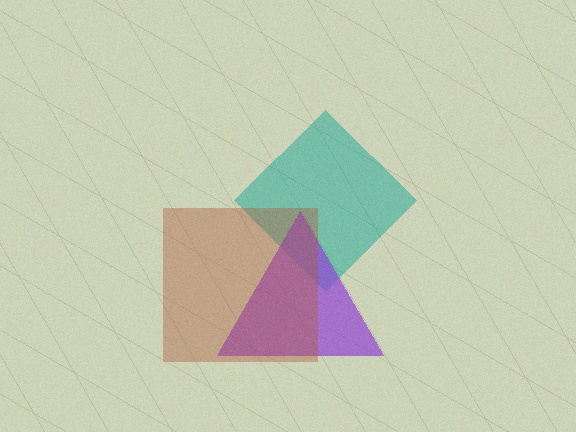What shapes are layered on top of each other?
The layered shapes are: a teal diamond, a purple triangle, a brown square.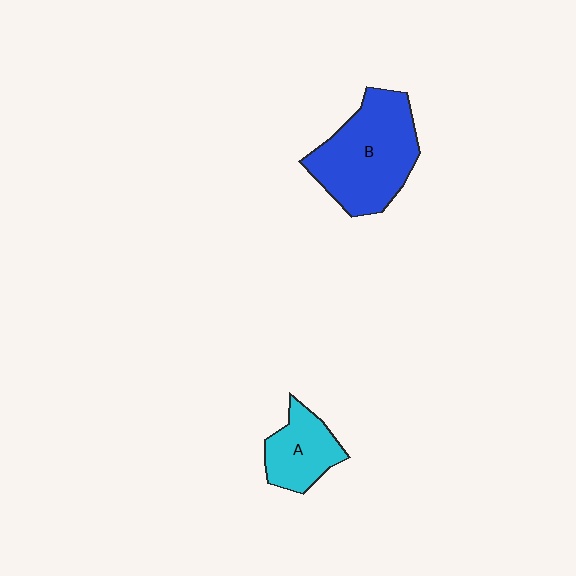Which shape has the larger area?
Shape B (blue).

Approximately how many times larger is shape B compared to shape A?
Approximately 2.0 times.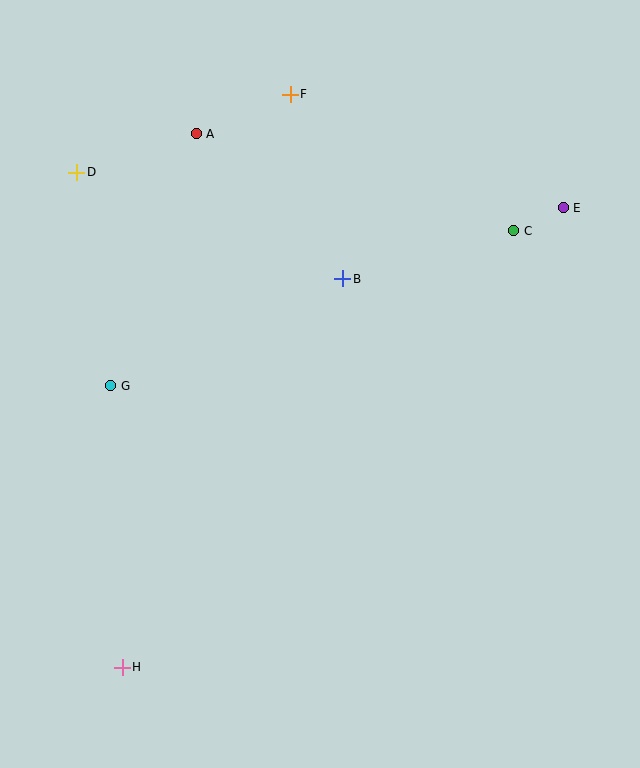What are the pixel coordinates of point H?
Point H is at (122, 667).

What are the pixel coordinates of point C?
Point C is at (514, 231).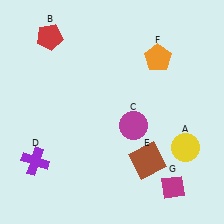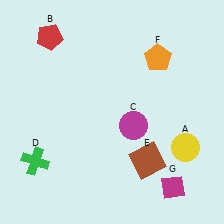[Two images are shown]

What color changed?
The cross (D) changed from purple in Image 1 to green in Image 2.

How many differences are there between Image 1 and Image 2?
There is 1 difference between the two images.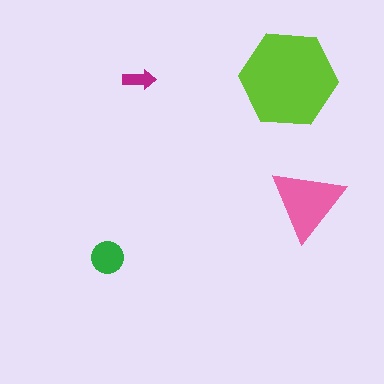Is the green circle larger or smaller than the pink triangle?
Smaller.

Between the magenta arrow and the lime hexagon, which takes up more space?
The lime hexagon.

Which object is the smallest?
The magenta arrow.